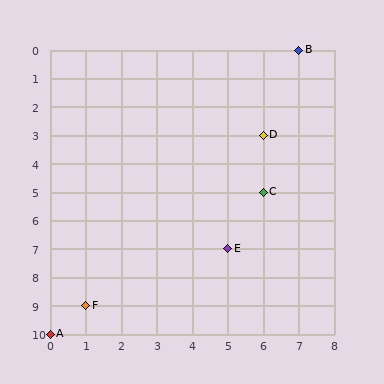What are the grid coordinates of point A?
Point A is at grid coordinates (0, 10).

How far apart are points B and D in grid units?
Points B and D are 1 column and 3 rows apart (about 3.2 grid units diagonally).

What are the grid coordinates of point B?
Point B is at grid coordinates (7, 0).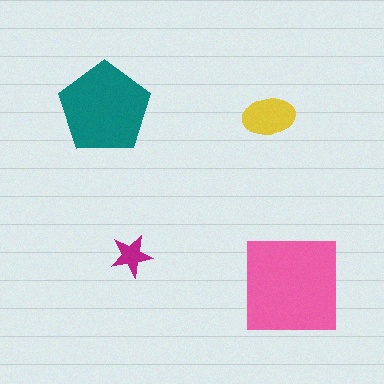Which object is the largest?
The pink square.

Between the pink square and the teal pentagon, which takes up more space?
The pink square.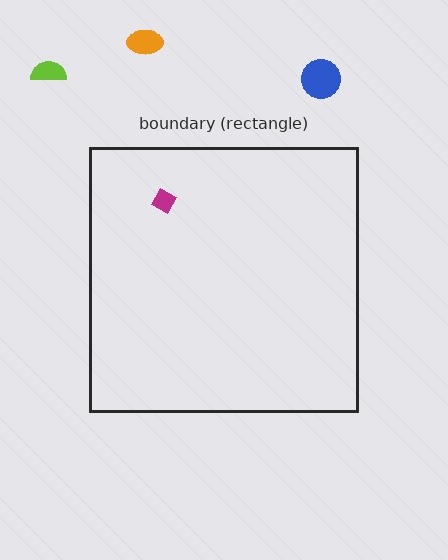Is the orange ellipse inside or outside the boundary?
Outside.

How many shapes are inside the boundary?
1 inside, 3 outside.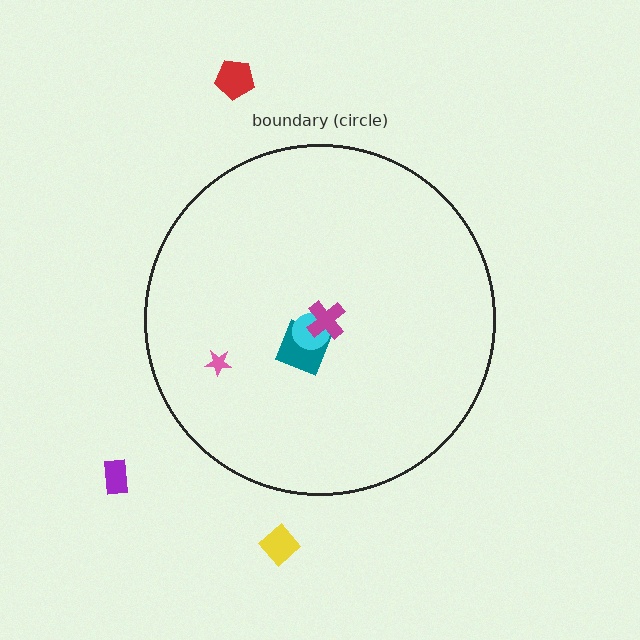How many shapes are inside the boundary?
4 inside, 3 outside.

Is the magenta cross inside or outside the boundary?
Inside.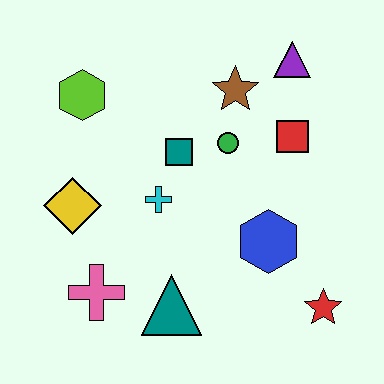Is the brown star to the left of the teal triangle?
No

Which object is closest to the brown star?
The green circle is closest to the brown star.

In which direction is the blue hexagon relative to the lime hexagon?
The blue hexagon is to the right of the lime hexagon.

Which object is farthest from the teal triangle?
The purple triangle is farthest from the teal triangle.